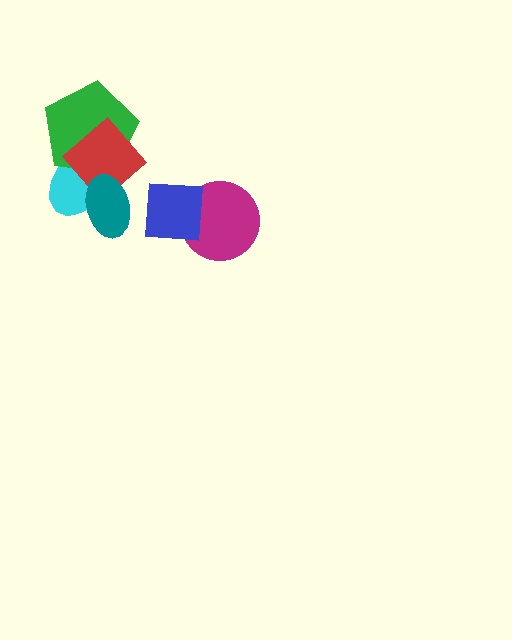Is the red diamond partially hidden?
Yes, it is partially covered by another shape.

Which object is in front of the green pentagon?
The red diamond is in front of the green pentagon.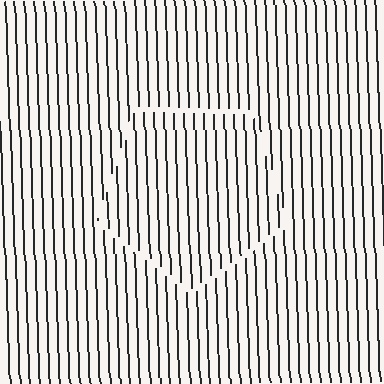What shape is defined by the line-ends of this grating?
An illusory pentagon. The interior of the shape contains the same grating, shifted by half a period — the contour is defined by the phase discontinuity where line-ends from the inner and outer gratings abut.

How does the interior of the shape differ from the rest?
The interior of the shape contains the same grating, shifted by half a period — the contour is defined by the phase discontinuity where line-ends from the inner and outer gratings abut.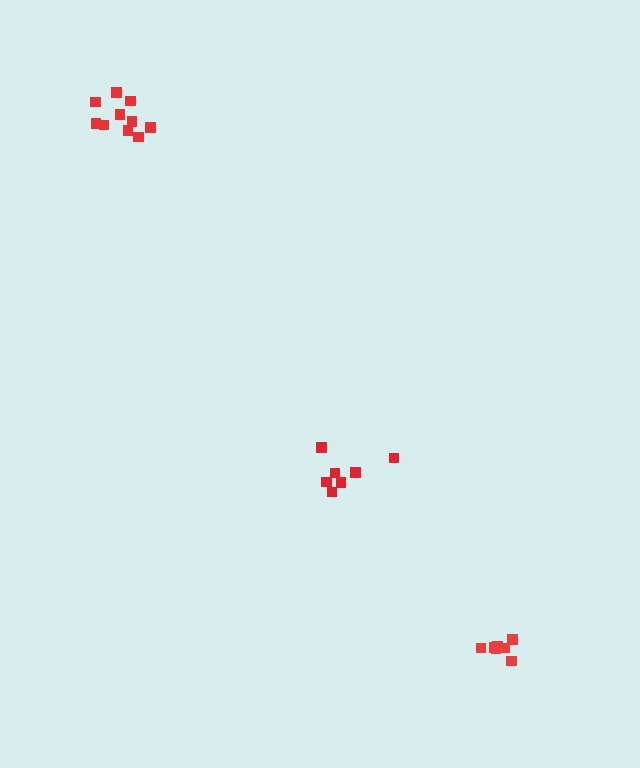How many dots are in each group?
Group 1: 7 dots, Group 2: 7 dots, Group 3: 10 dots (24 total).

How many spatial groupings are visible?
There are 3 spatial groupings.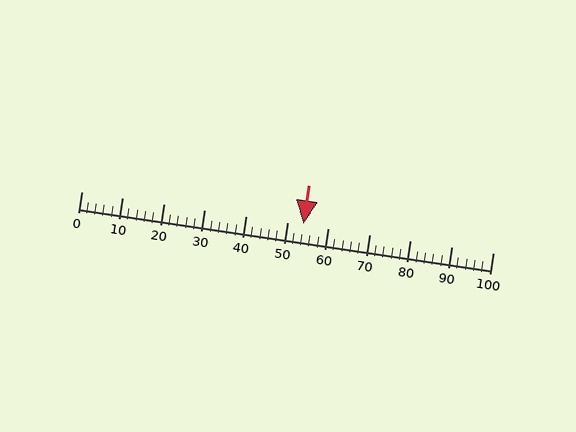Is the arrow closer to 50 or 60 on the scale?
The arrow is closer to 50.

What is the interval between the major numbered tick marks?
The major tick marks are spaced 10 units apart.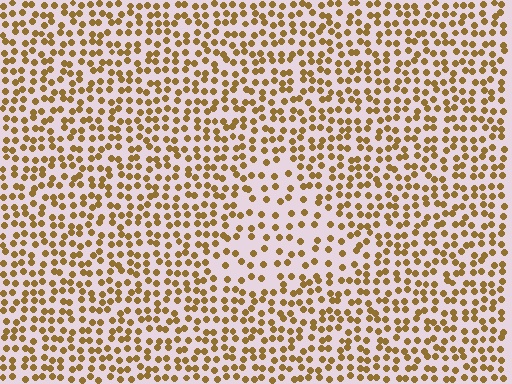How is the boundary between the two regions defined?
The boundary is defined by a change in element density (approximately 1.8x ratio). All elements are the same color, size, and shape.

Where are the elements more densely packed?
The elements are more densely packed outside the triangle boundary.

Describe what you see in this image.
The image contains small brown elements arranged at two different densities. A triangle-shaped region is visible where the elements are less densely packed than the surrounding area.